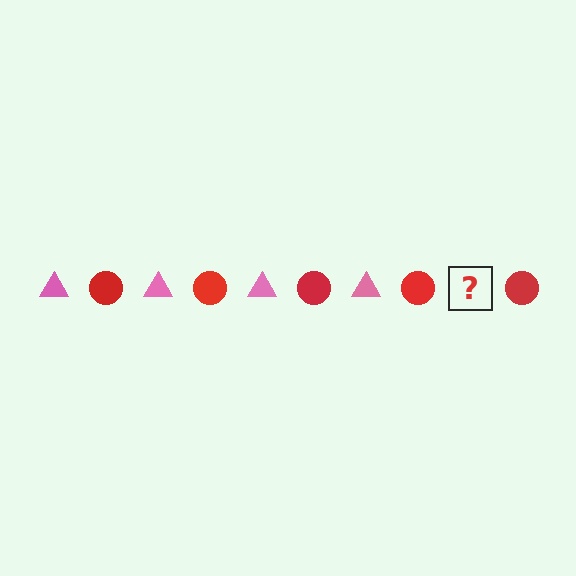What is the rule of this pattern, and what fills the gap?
The rule is that the pattern alternates between pink triangle and red circle. The gap should be filled with a pink triangle.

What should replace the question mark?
The question mark should be replaced with a pink triangle.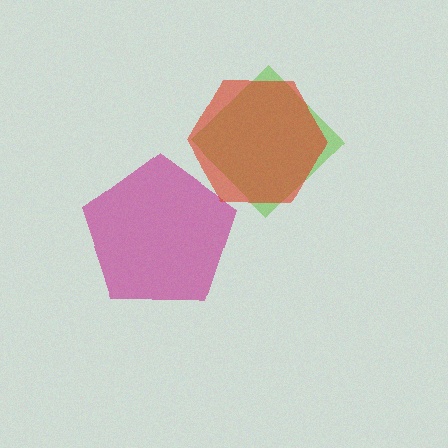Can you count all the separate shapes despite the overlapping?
Yes, there are 3 separate shapes.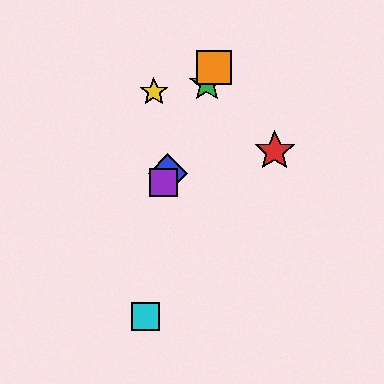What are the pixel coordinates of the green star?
The green star is at (207, 84).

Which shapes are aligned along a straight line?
The blue diamond, the green star, the purple square, the orange square are aligned along a straight line.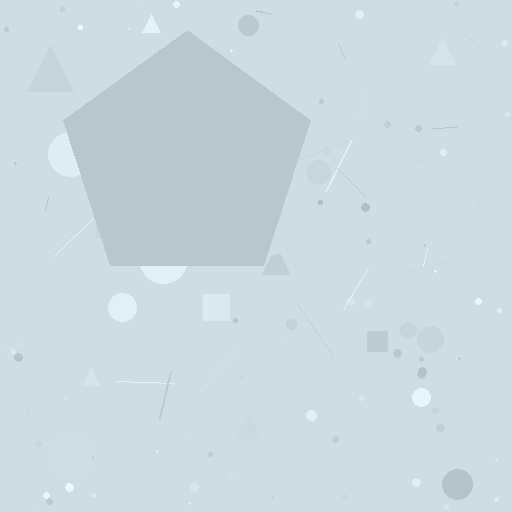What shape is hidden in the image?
A pentagon is hidden in the image.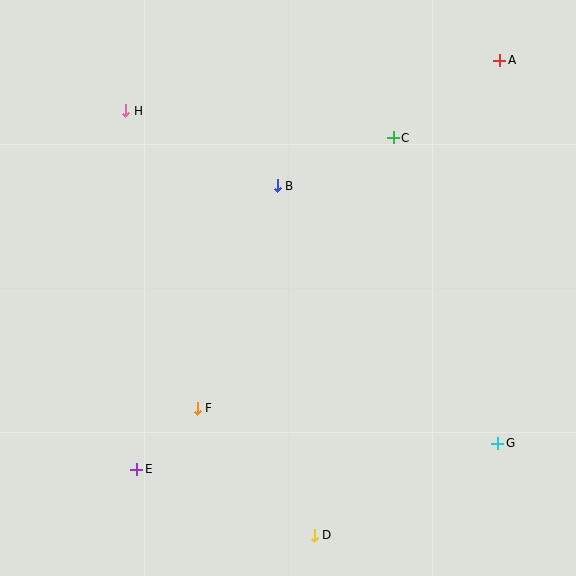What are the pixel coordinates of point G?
Point G is at (498, 443).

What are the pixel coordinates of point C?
Point C is at (393, 138).